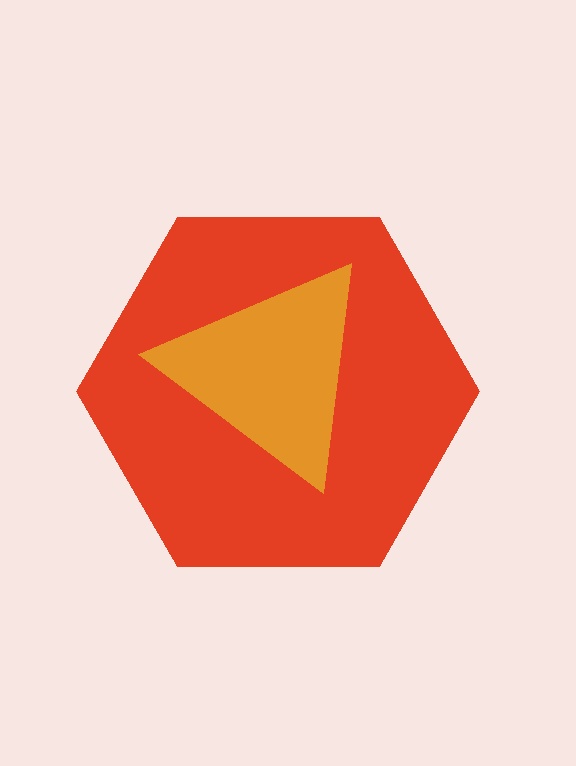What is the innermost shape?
The orange triangle.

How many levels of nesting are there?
2.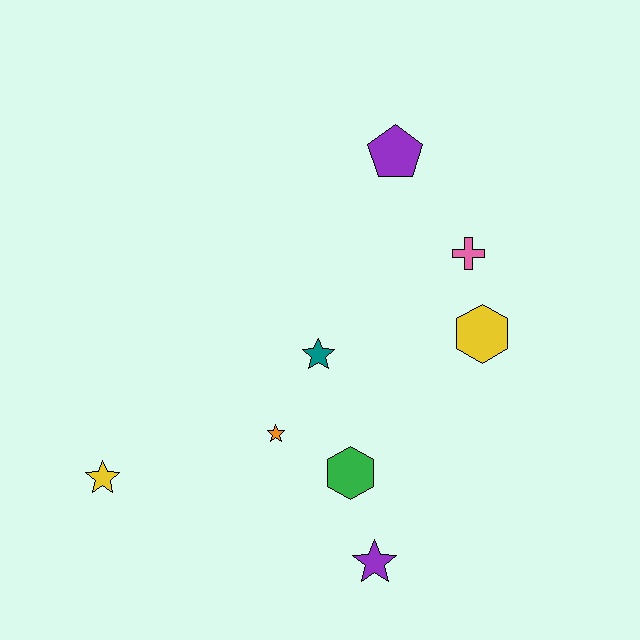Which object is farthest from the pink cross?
The yellow star is farthest from the pink cross.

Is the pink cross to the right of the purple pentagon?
Yes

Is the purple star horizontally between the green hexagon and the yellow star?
No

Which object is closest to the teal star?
The orange star is closest to the teal star.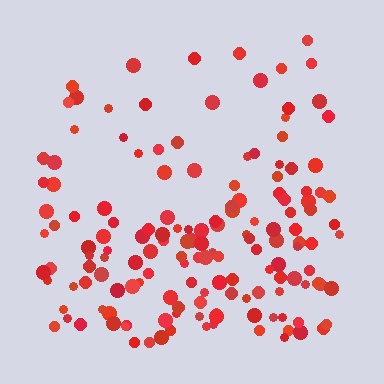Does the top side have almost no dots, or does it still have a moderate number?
Still a moderate number, just noticeably fewer than the bottom.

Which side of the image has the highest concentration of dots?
The bottom.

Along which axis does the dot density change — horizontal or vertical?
Vertical.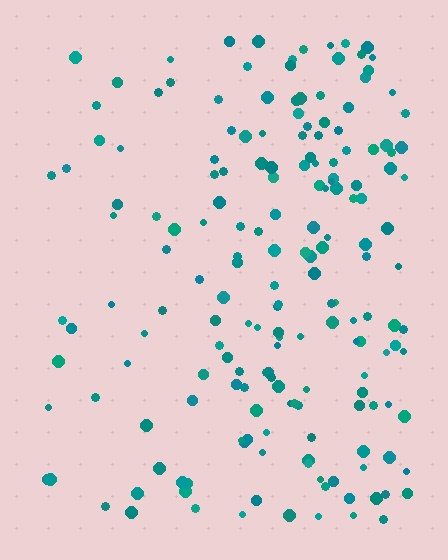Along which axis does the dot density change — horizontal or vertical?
Horizontal.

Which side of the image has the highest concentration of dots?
The right.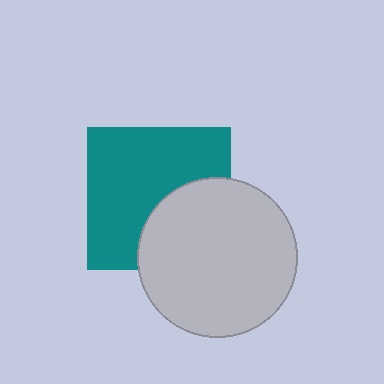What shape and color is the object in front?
The object in front is a light gray circle.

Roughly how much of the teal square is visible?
About half of it is visible (roughly 64%).